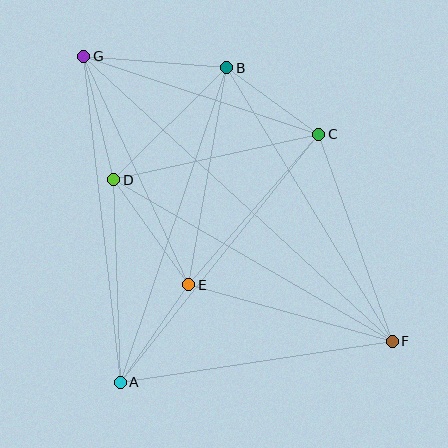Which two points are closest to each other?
Points B and C are closest to each other.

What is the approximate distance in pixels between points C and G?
The distance between C and G is approximately 248 pixels.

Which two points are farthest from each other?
Points F and G are farthest from each other.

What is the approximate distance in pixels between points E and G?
The distance between E and G is approximately 252 pixels.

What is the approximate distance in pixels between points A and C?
The distance between A and C is approximately 318 pixels.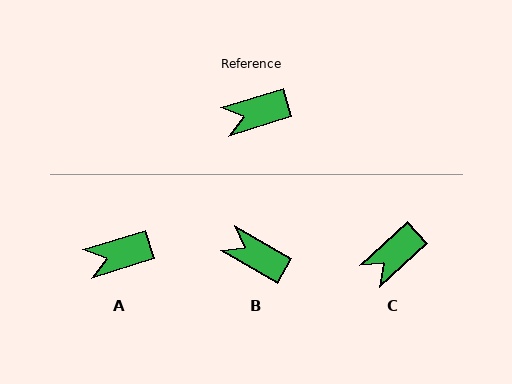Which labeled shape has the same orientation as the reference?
A.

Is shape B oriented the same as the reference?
No, it is off by about 47 degrees.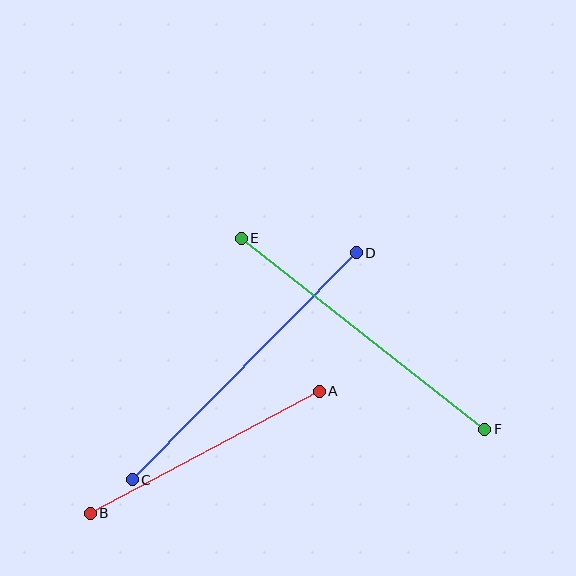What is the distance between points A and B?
The distance is approximately 259 pixels.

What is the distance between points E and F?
The distance is approximately 310 pixels.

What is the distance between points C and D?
The distance is approximately 319 pixels.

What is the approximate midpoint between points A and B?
The midpoint is at approximately (205, 452) pixels.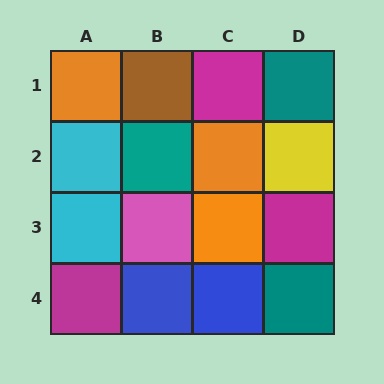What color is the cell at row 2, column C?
Orange.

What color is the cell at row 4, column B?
Blue.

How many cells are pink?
1 cell is pink.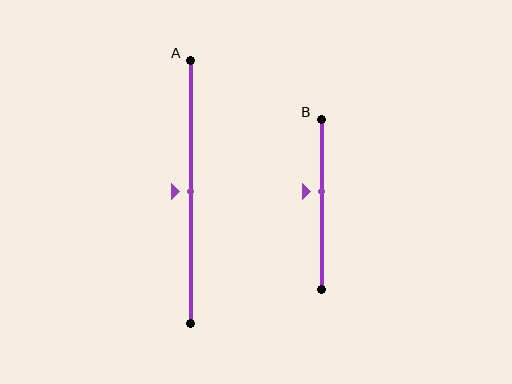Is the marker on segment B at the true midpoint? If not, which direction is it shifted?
No, the marker on segment B is shifted upward by about 8% of the segment length.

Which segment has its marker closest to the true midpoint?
Segment A has its marker closest to the true midpoint.